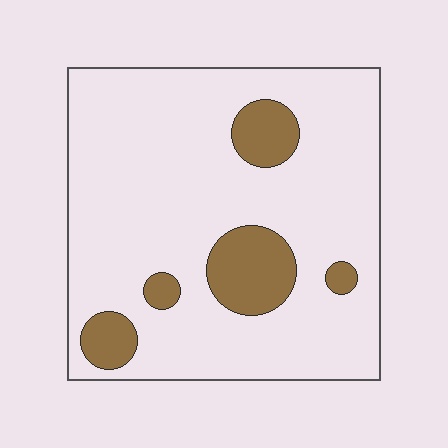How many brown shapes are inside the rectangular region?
5.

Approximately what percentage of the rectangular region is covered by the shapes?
Approximately 15%.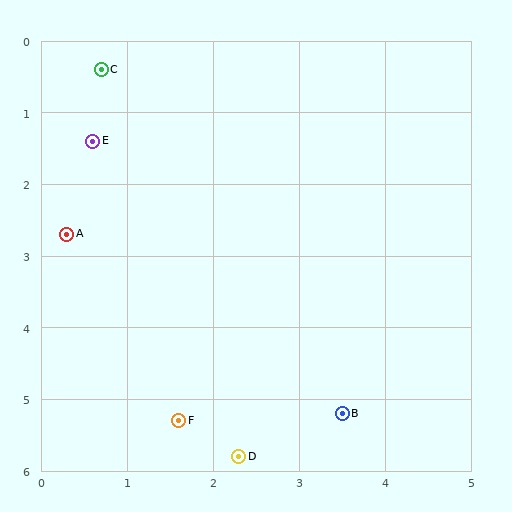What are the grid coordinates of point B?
Point B is at approximately (3.5, 5.2).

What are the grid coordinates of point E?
Point E is at approximately (0.6, 1.4).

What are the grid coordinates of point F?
Point F is at approximately (1.6, 5.3).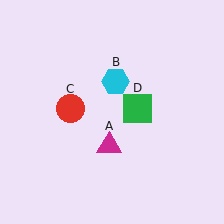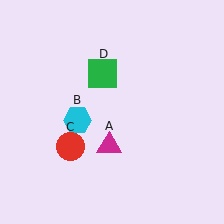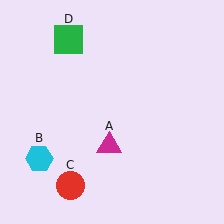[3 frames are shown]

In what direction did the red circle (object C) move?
The red circle (object C) moved down.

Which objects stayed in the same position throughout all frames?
Magenta triangle (object A) remained stationary.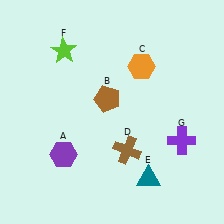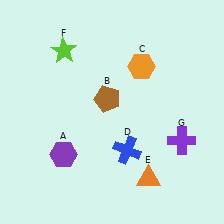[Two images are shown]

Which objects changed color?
D changed from brown to blue. E changed from teal to orange.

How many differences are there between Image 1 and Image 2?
There are 2 differences between the two images.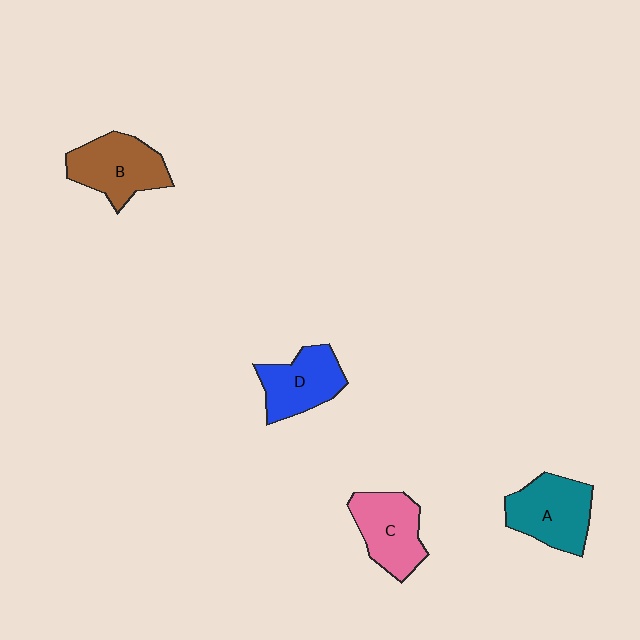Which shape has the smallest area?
Shape D (blue).